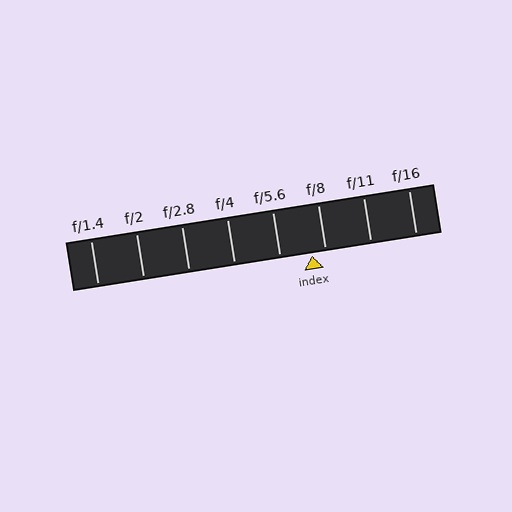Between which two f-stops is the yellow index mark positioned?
The index mark is between f/5.6 and f/8.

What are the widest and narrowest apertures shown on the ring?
The widest aperture shown is f/1.4 and the narrowest is f/16.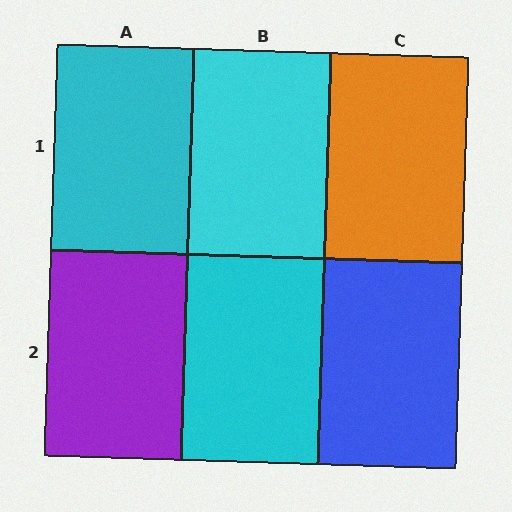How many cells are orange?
1 cell is orange.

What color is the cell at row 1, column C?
Orange.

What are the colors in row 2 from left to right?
Purple, cyan, blue.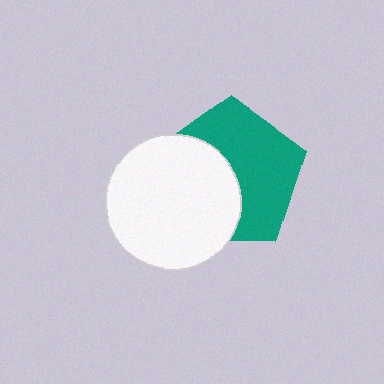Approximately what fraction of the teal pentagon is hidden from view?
Roughly 44% of the teal pentagon is hidden behind the white circle.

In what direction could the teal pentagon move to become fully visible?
The teal pentagon could move right. That would shift it out from behind the white circle entirely.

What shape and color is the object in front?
The object in front is a white circle.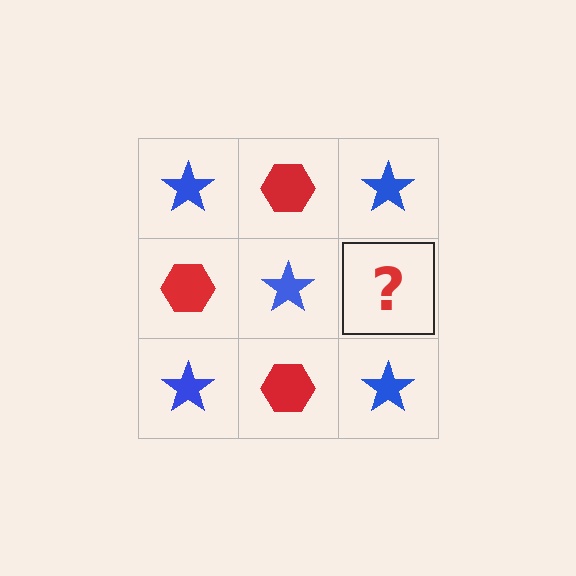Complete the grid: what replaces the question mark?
The question mark should be replaced with a red hexagon.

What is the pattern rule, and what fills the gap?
The rule is that it alternates blue star and red hexagon in a checkerboard pattern. The gap should be filled with a red hexagon.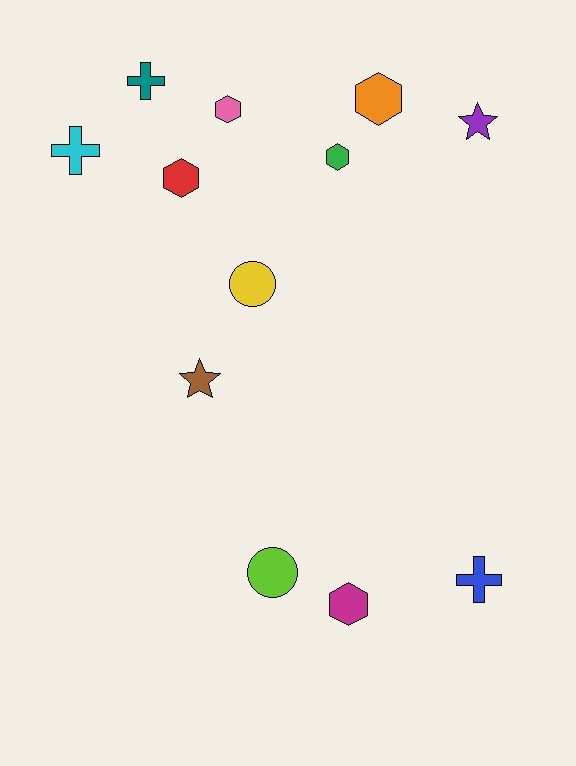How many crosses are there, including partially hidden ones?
There are 3 crosses.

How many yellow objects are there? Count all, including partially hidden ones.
There is 1 yellow object.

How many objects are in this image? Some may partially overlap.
There are 12 objects.